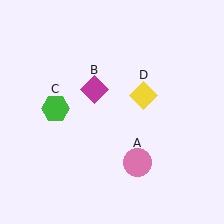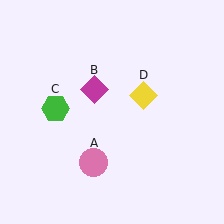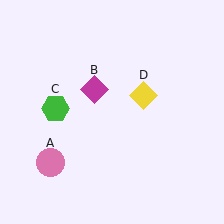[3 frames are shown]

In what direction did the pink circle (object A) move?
The pink circle (object A) moved left.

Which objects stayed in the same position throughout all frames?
Magenta diamond (object B) and green hexagon (object C) and yellow diamond (object D) remained stationary.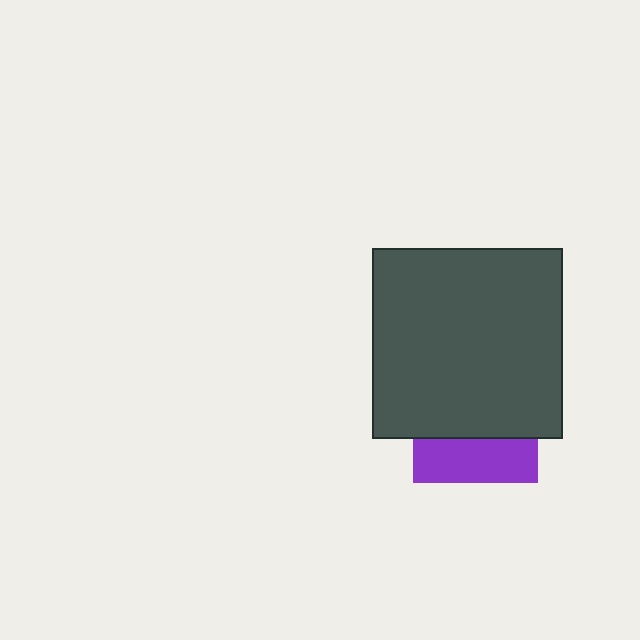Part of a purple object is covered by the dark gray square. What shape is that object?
It is a square.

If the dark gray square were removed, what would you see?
You would see the complete purple square.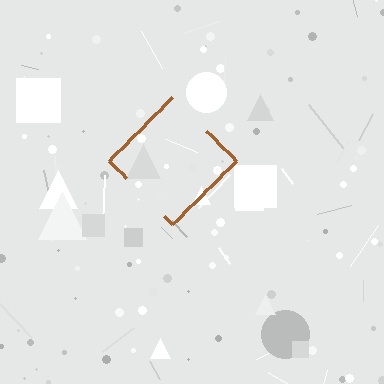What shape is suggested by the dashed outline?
The dashed outline suggests a diamond.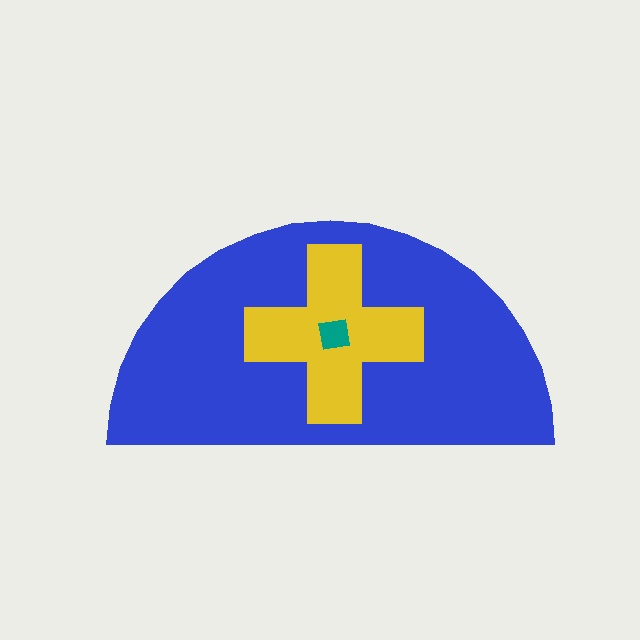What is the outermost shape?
The blue semicircle.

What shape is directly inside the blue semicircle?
The yellow cross.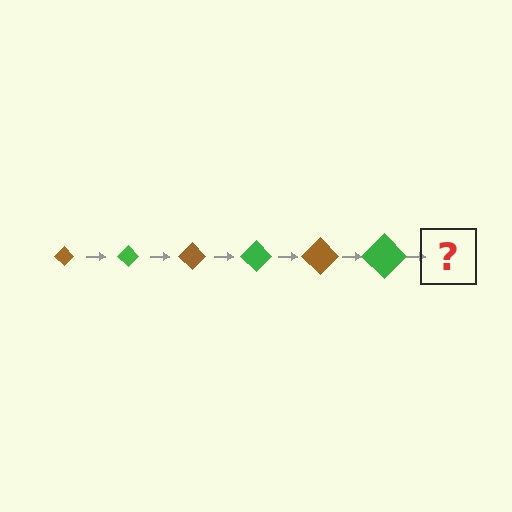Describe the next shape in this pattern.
It should be a brown diamond, larger than the previous one.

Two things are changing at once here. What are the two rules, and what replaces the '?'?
The two rules are that the diamond grows larger each step and the color cycles through brown and green. The '?' should be a brown diamond, larger than the previous one.